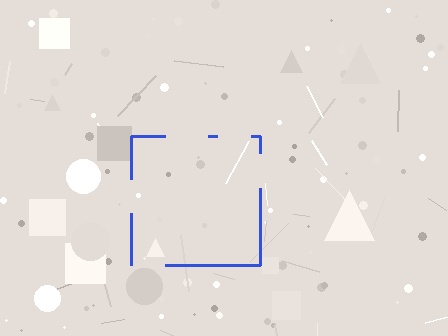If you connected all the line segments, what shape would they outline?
They would outline a square.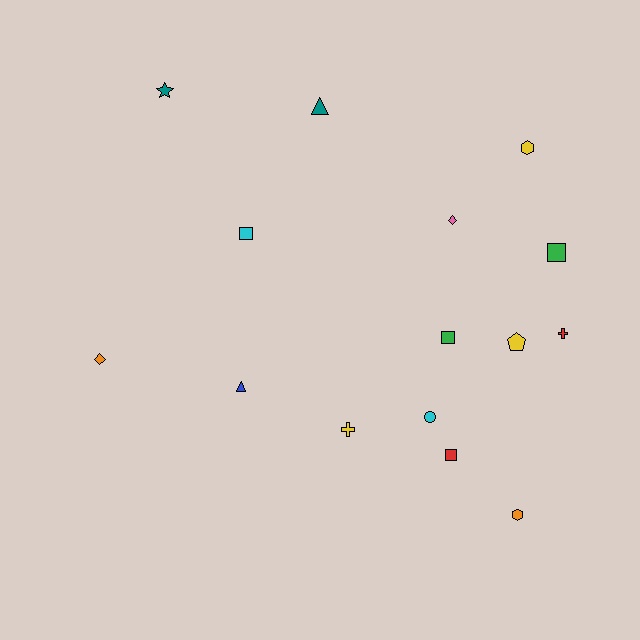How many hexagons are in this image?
There are 2 hexagons.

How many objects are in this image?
There are 15 objects.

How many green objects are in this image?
There are 2 green objects.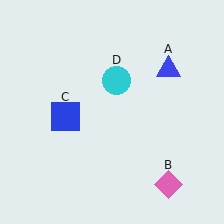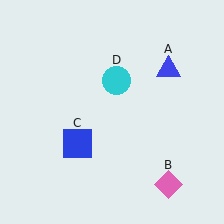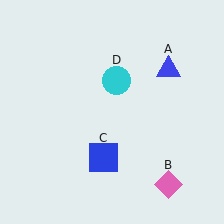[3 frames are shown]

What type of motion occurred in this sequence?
The blue square (object C) rotated counterclockwise around the center of the scene.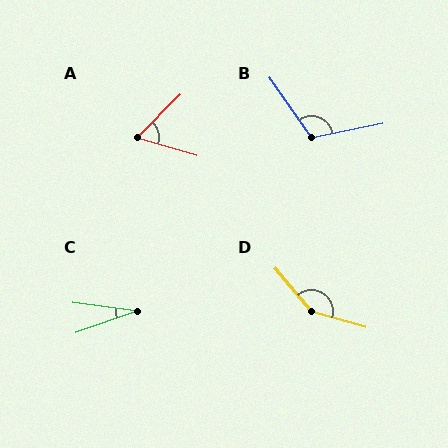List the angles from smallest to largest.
C (26°), A (62°), B (113°), D (146°).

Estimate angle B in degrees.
Approximately 113 degrees.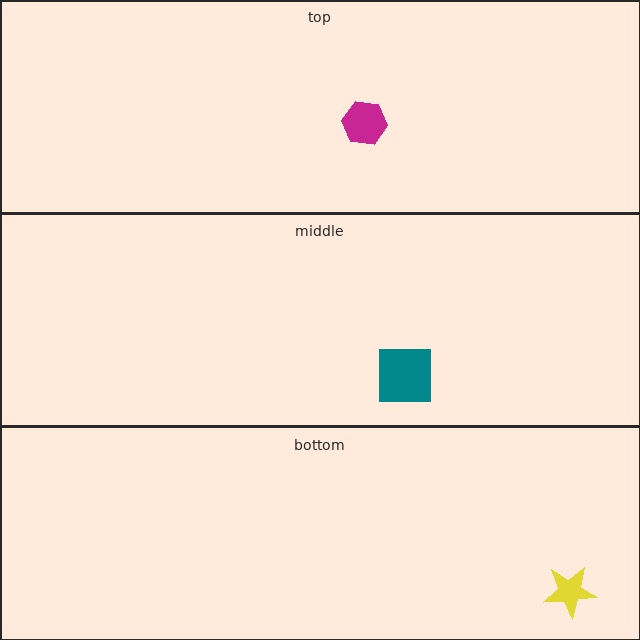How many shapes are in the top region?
1.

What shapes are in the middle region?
The teal square.